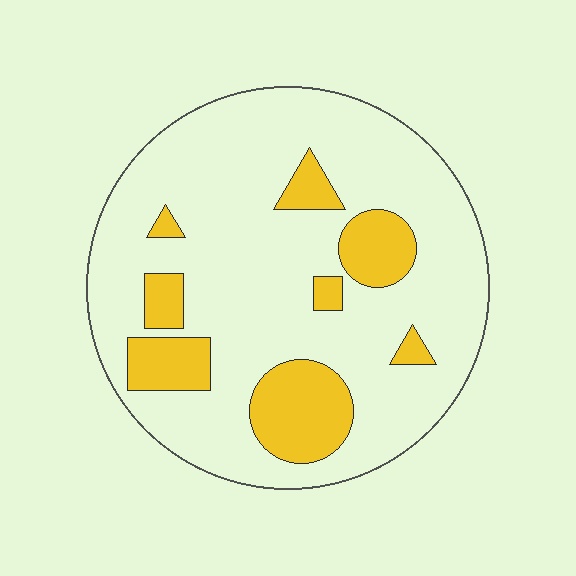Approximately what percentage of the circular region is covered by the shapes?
Approximately 20%.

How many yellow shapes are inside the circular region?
8.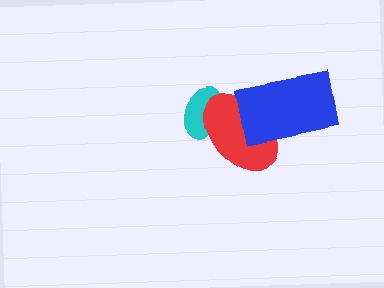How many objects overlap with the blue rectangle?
1 object overlaps with the blue rectangle.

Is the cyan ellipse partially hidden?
Yes, it is partially covered by another shape.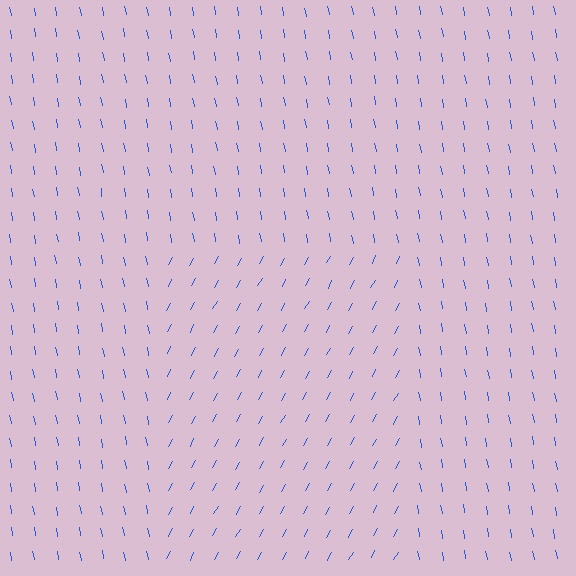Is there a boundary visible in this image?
Yes, there is a texture boundary formed by a change in line orientation.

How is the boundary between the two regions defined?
The boundary is defined purely by a change in line orientation (approximately 38 degrees difference). All lines are the same color and thickness.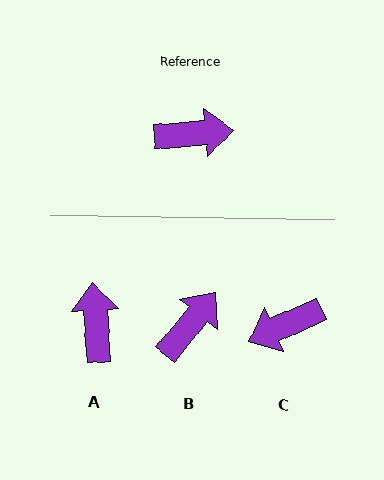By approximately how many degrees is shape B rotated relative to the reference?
Approximately 46 degrees counter-clockwise.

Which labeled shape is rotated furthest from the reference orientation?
C, about 161 degrees away.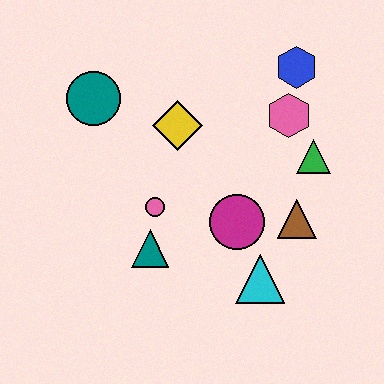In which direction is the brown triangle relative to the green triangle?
The brown triangle is below the green triangle.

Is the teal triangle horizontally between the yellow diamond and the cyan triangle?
No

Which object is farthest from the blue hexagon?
The teal triangle is farthest from the blue hexagon.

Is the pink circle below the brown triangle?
No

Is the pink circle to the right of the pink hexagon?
No